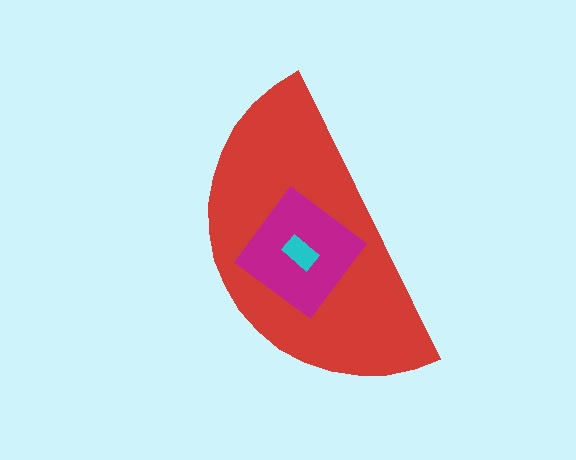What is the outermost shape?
The red semicircle.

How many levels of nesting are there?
3.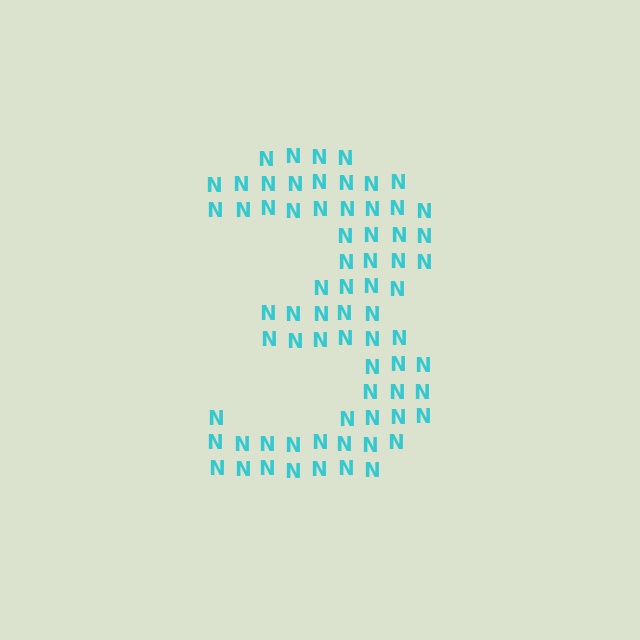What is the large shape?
The large shape is the digit 3.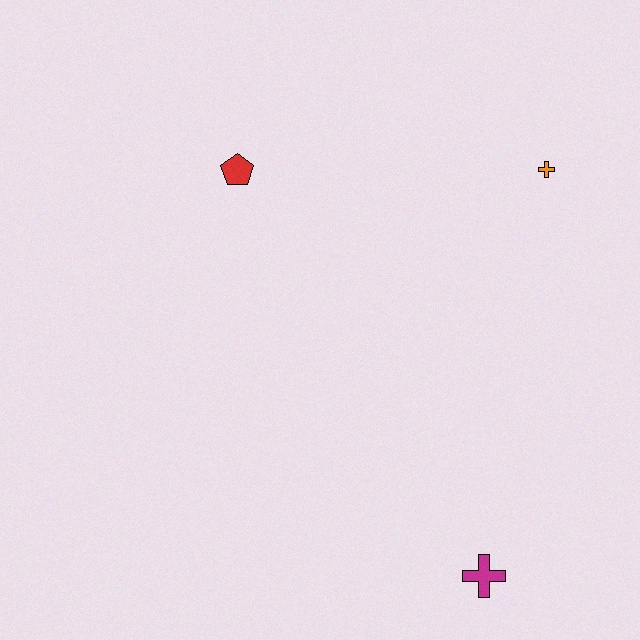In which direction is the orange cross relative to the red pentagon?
The orange cross is to the right of the red pentagon.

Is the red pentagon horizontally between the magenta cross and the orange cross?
No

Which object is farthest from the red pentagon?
The magenta cross is farthest from the red pentagon.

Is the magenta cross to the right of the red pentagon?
Yes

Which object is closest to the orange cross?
The red pentagon is closest to the orange cross.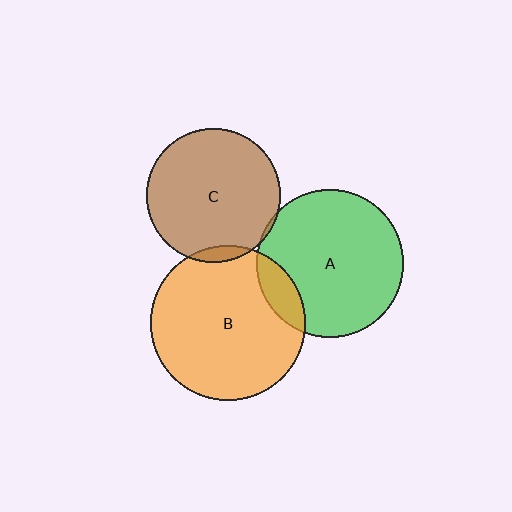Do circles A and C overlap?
Yes.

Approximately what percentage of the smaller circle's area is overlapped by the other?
Approximately 5%.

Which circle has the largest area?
Circle B (orange).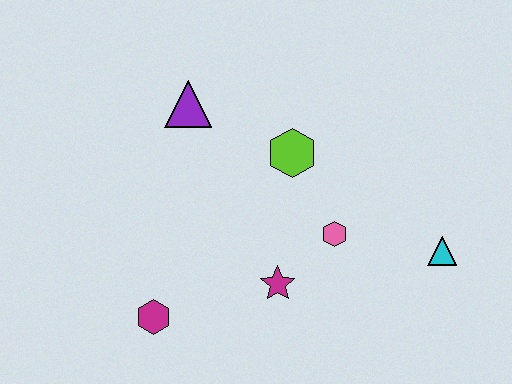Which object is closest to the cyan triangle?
The pink hexagon is closest to the cyan triangle.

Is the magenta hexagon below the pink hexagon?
Yes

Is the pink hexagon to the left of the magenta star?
No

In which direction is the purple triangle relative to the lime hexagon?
The purple triangle is to the left of the lime hexagon.